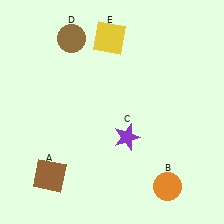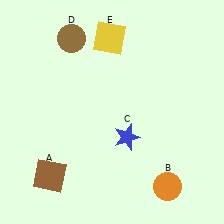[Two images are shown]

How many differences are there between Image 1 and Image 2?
There is 1 difference between the two images.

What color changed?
The star (C) changed from purple in Image 1 to blue in Image 2.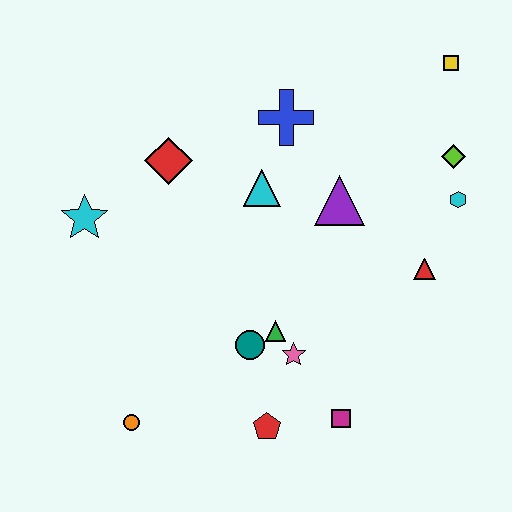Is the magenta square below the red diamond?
Yes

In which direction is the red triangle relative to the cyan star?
The red triangle is to the right of the cyan star.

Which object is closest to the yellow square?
The lime diamond is closest to the yellow square.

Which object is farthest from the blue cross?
The orange circle is farthest from the blue cross.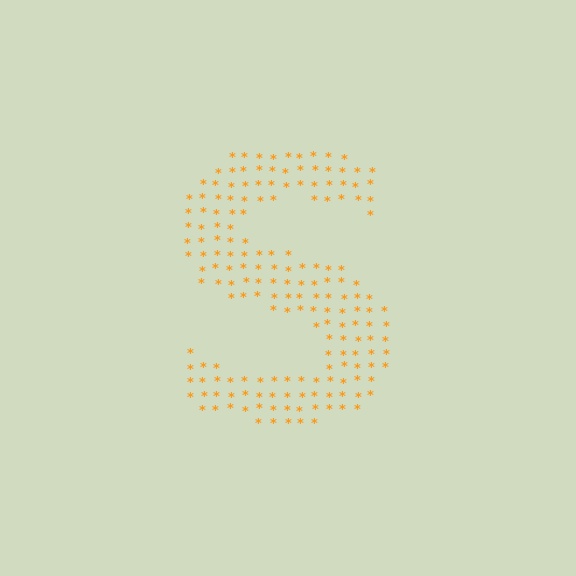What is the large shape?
The large shape is the letter S.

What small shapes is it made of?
It is made of small asterisks.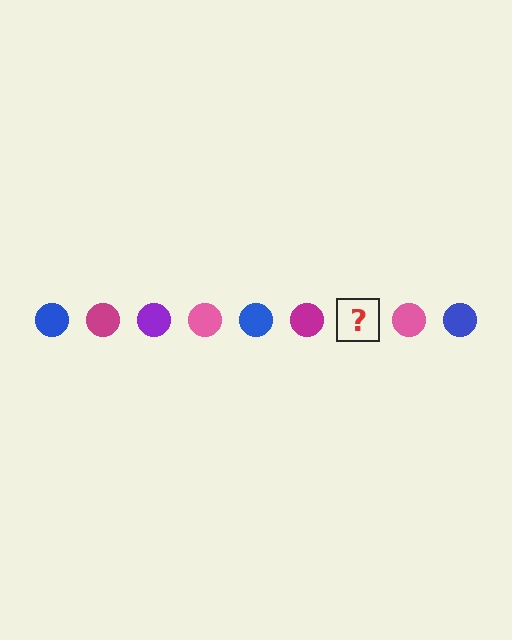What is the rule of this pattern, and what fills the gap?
The rule is that the pattern cycles through blue, magenta, purple, pink circles. The gap should be filled with a purple circle.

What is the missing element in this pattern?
The missing element is a purple circle.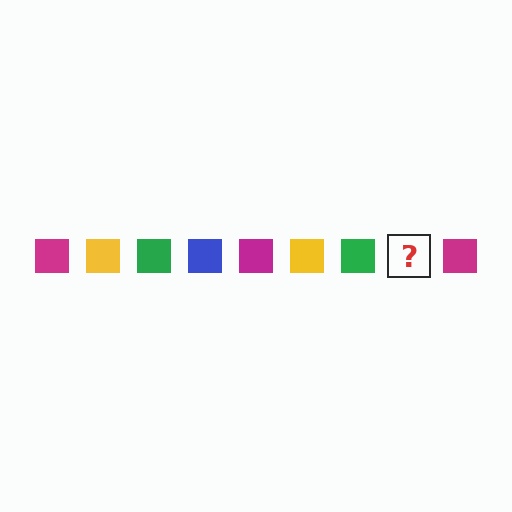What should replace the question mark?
The question mark should be replaced with a blue square.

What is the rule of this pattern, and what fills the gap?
The rule is that the pattern cycles through magenta, yellow, green, blue squares. The gap should be filled with a blue square.